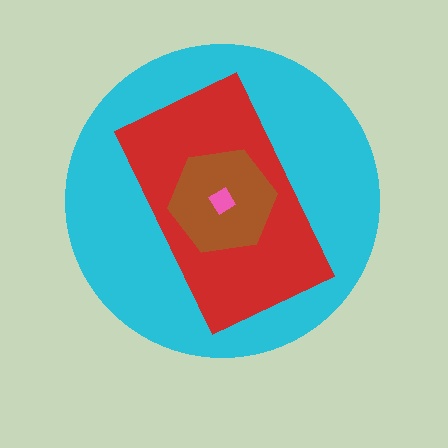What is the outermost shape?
The cyan circle.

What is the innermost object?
The pink diamond.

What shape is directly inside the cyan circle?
The red rectangle.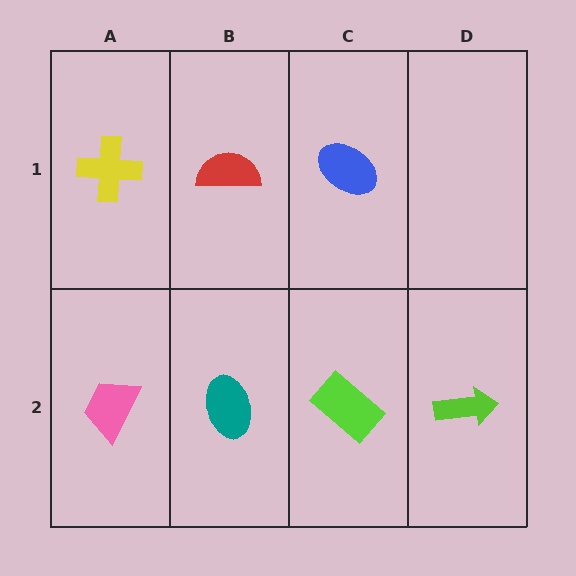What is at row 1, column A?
A yellow cross.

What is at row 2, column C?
A lime rectangle.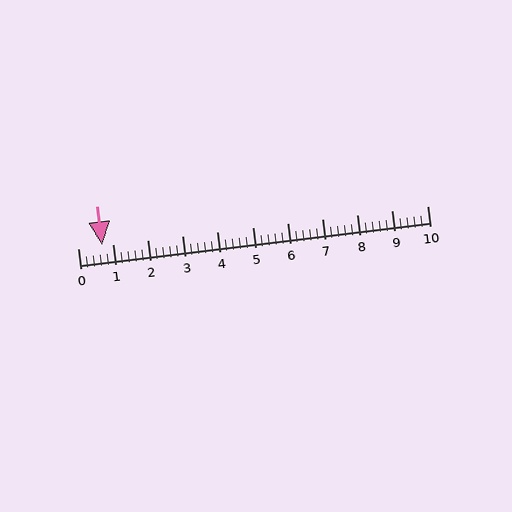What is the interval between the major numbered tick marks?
The major tick marks are spaced 1 units apart.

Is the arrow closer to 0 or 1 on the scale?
The arrow is closer to 1.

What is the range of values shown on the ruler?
The ruler shows values from 0 to 10.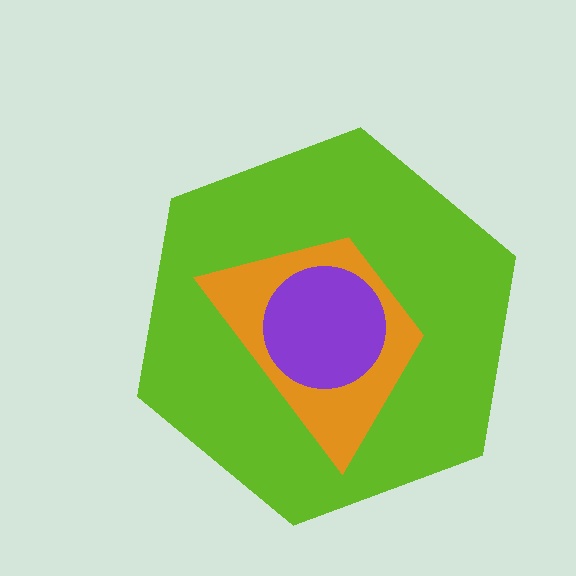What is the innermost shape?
The purple circle.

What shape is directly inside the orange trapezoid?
The purple circle.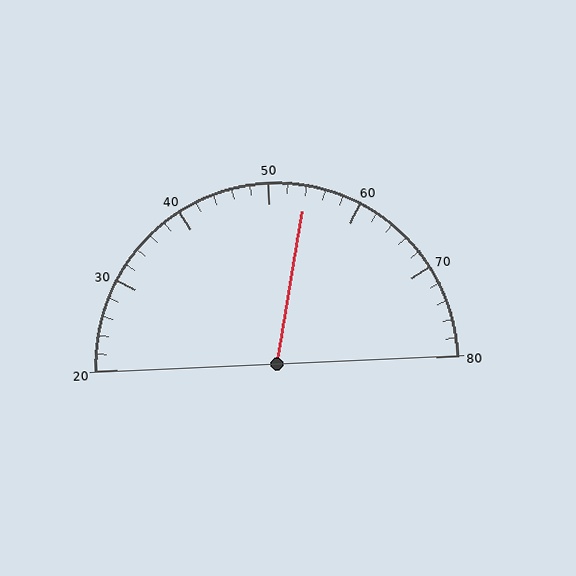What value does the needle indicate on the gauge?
The needle indicates approximately 54.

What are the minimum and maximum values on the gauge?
The gauge ranges from 20 to 80.